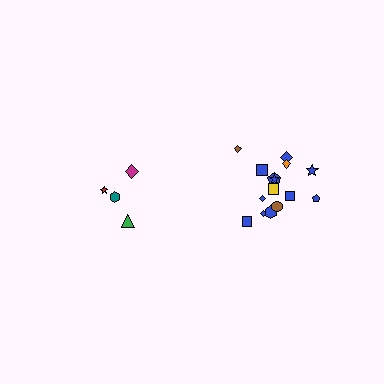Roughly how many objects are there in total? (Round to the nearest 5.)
Roughly 20 objects in total.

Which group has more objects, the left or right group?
The right group.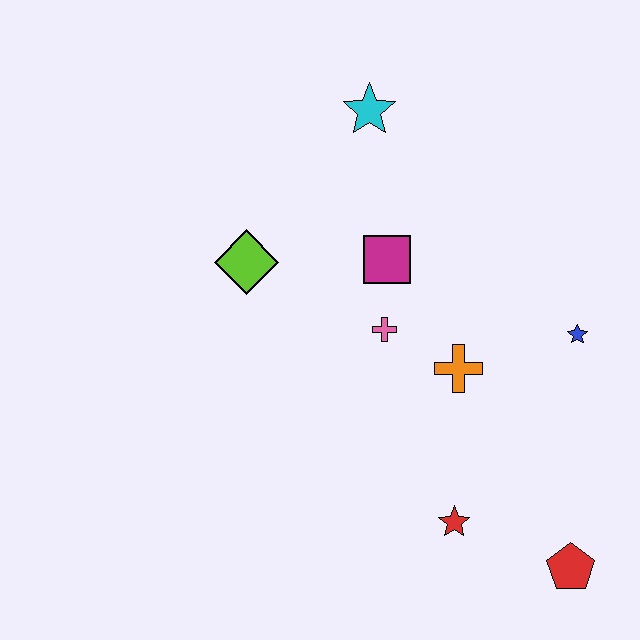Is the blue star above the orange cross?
Yes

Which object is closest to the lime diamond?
The magenta square is closest to the lime diamond.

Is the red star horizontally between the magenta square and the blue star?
Yes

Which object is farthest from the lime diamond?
The red pentagon is farthest from the lime diamond.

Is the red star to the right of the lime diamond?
Yes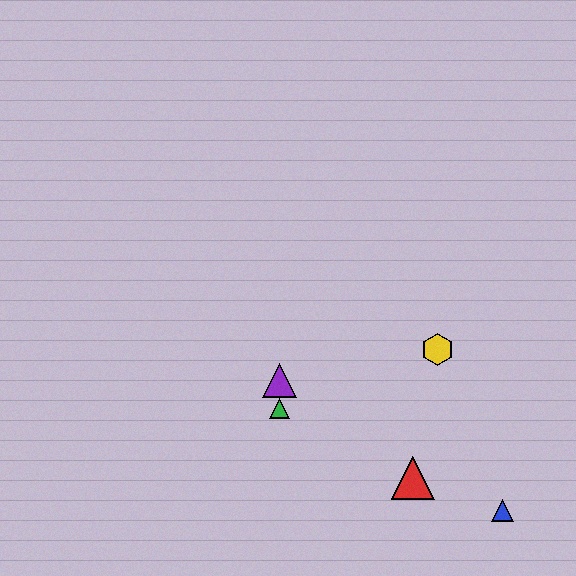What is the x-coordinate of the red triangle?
The red triangle is at x≈413.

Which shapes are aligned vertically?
The green triangle, the purple triangle are aligned vertically.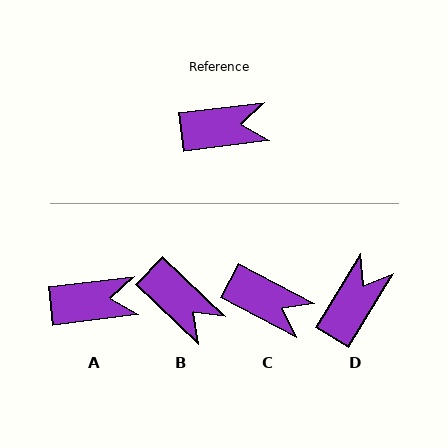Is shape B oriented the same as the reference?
No, it is off by about 50 degrees.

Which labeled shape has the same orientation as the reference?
A.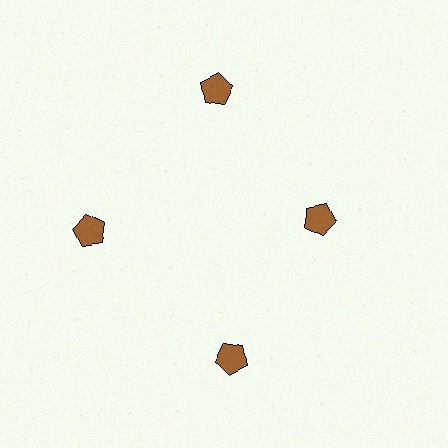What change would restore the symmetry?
The symmetry would be restored by moving it outward, back onto the ring so that all 4 pentagons sit at equal angles and equal distance from the center.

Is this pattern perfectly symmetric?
No. The 4 brown pentagons are arranged in a ring, but one element near the 3 o'clock position is pulled inward toward the center, breaking the 4-fold rotational symmetry.